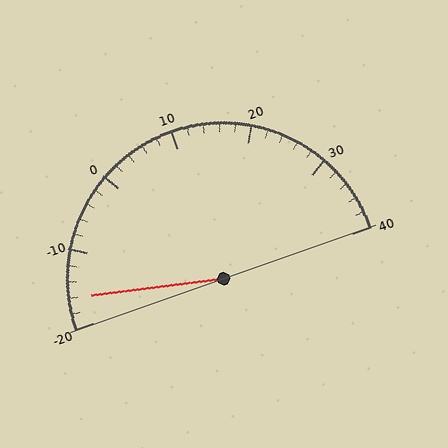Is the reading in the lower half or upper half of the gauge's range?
The reading is in the lower half of the range (-20 to 40).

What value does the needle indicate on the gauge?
The needle indicates approximately -16.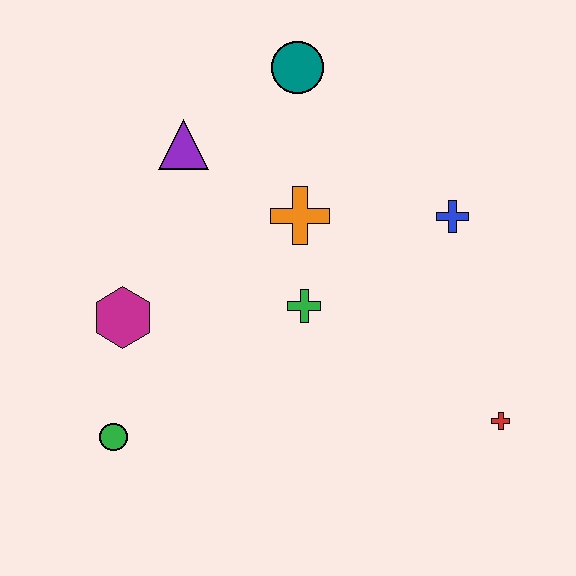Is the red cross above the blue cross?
No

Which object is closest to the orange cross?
The green cross is closest to the orange cross.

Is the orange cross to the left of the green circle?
No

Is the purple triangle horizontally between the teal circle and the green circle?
Yes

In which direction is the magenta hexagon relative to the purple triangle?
The magenta hexagon is below the purple triangle.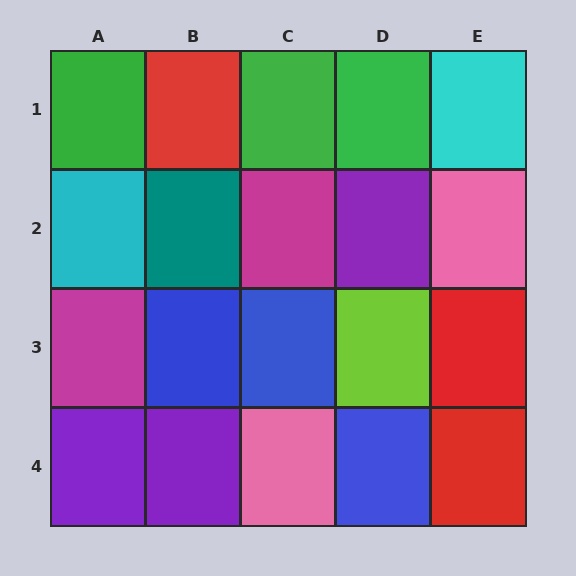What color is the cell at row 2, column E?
Pink.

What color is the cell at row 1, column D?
Green.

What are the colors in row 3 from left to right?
Magenta, blue, blue, lime, red.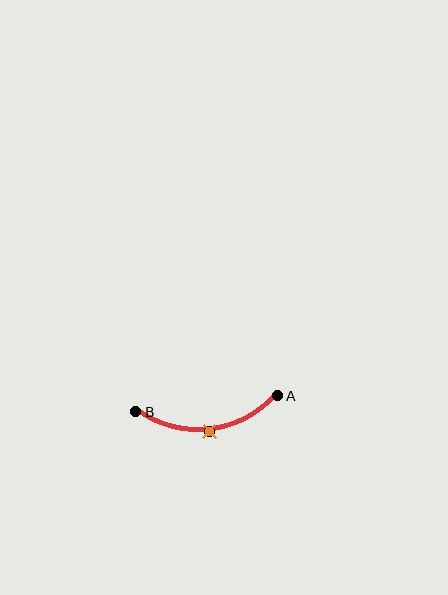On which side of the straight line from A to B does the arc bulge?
The arc bulges below the straight line connecting A and B.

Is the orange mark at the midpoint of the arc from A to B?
Yes. The orange mark lies on the arc at equal arc-length from both A and B — it is the arc midpoint.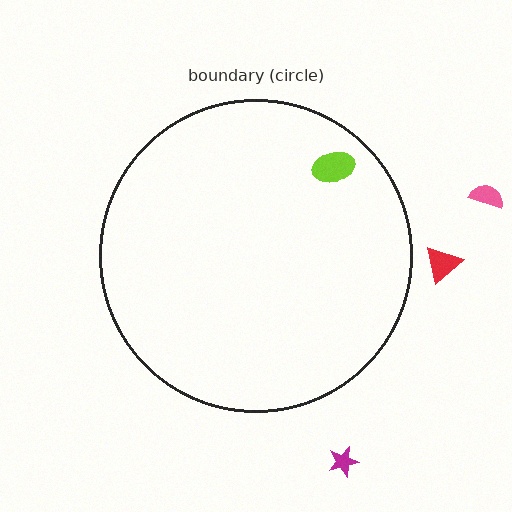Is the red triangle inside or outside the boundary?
Outside.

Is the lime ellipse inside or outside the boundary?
Inside.